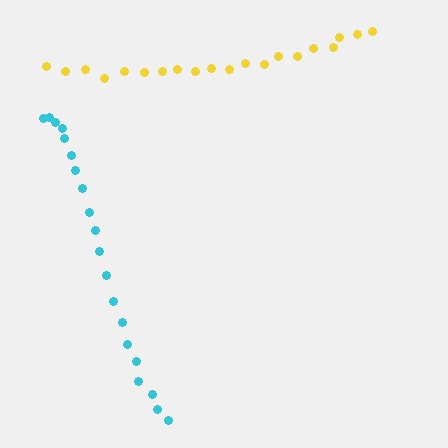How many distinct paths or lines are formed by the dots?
There are 2 distinct paths.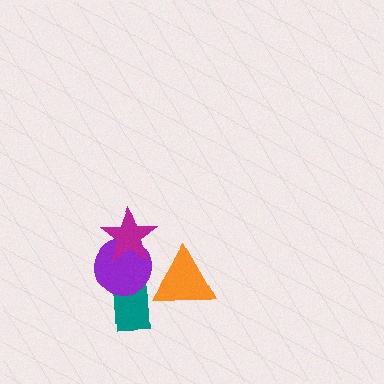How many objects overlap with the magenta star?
1 object overlaps with the magenta star.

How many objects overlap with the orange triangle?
1 object overlaps with the orange triangle.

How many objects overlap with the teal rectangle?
2 objects overlap with the teal rectangle.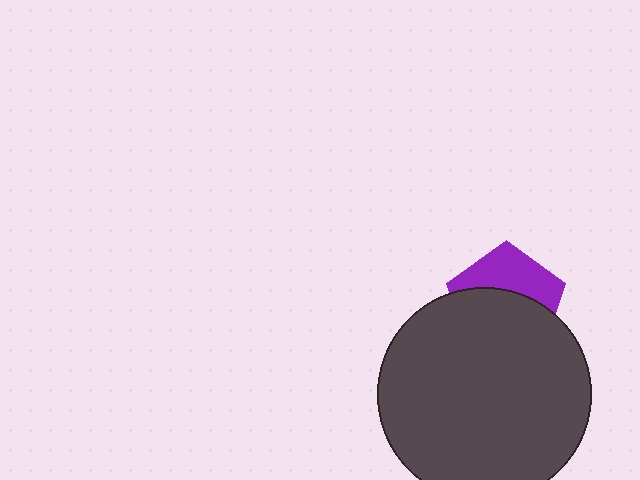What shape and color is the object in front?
The object in front is a dark gray circle.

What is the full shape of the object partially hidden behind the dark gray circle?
The partially hidden object is a purple pentagon.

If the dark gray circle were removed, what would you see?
You would see the complete purple pentagon.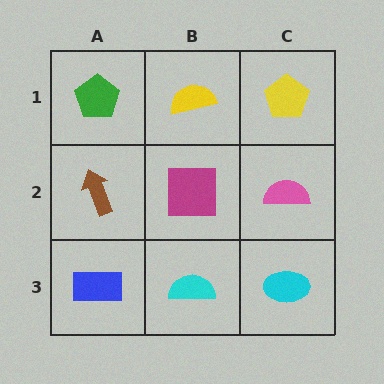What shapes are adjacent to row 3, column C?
A pink semicircle (row 2, column C), a cyan semicircle (row 3, column B).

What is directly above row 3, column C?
A pink semicircle.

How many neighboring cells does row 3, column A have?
2.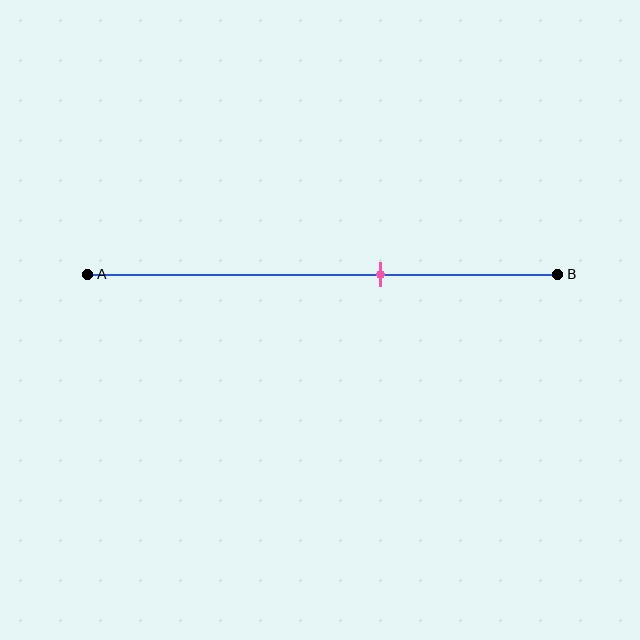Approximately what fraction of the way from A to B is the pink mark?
The pink mark is approximately 60% of the way from A to B.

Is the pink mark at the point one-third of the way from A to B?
No, the mark is at about 60% from A, not at the 33% one-third point.